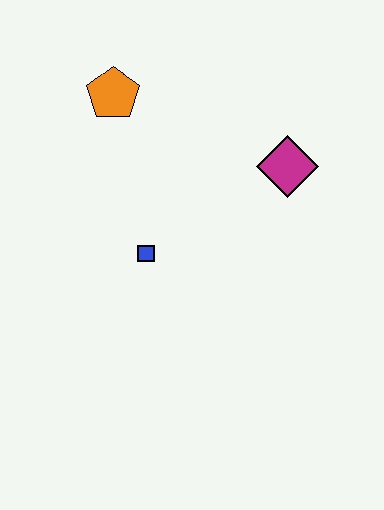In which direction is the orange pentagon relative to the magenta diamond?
The orange pentagon is to the left of the magenta diamond.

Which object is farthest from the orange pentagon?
The magenta diamond is farthest from the orange pentagon.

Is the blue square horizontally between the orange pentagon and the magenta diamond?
Yes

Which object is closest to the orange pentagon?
The blue square is closest to the orange pentagon.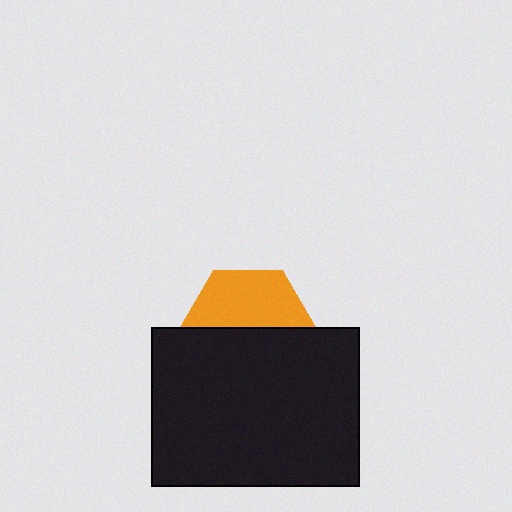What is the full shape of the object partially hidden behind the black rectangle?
The partially hidden object is an orange hexagon.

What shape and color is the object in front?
The object in front is a black rectangle.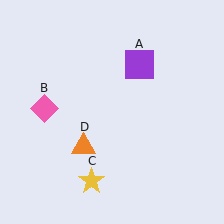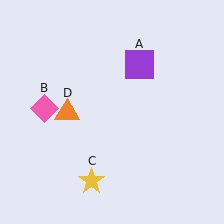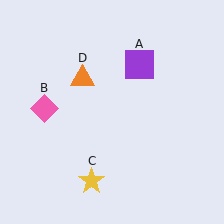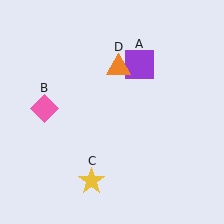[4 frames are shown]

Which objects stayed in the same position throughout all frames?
Purple square (object A) and pink diamond (object B) and yellow star (object C) remained stationary.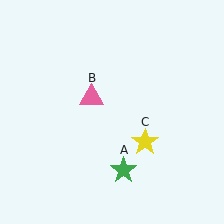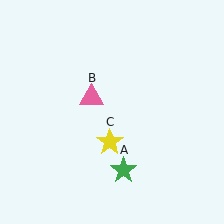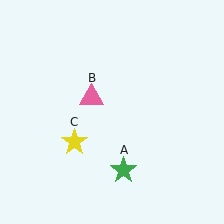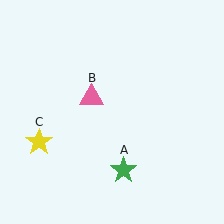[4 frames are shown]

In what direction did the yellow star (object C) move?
The yellow star (object C) moved left.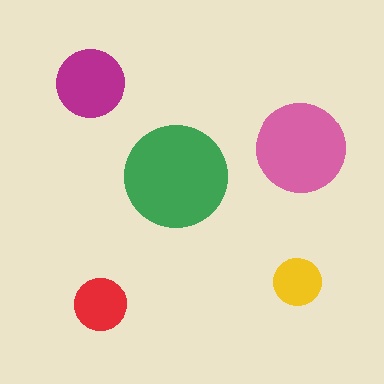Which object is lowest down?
The red circle is bottommost.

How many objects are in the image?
There are 5 objects in the image.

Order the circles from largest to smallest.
the green one, the pink one, the magenta one, the red one, the yellow one.